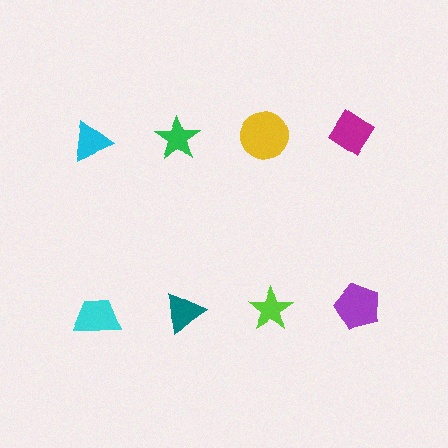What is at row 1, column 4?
A magenta diamond.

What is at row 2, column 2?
A teal triangle.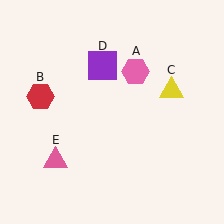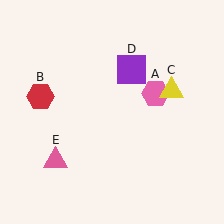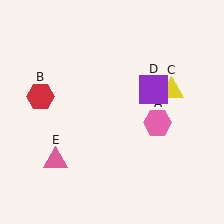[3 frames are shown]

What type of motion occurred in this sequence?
The pink hexagon (object A), purple square (object D) rotated clockwise around the center of the scene.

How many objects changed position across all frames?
2 objects changed position: pink hexagon (object A), purple square (object D).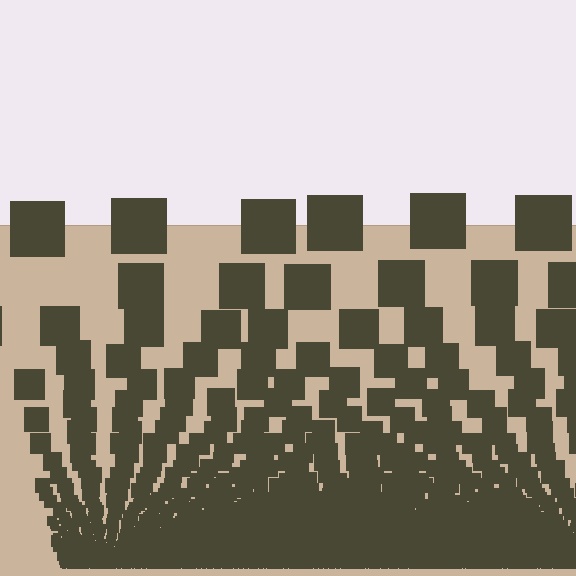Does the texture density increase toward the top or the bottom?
Density increases toward the bottom.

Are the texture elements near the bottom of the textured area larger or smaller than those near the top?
Smaller. The gradient is inverted — elements near the bottom are smaller and denser.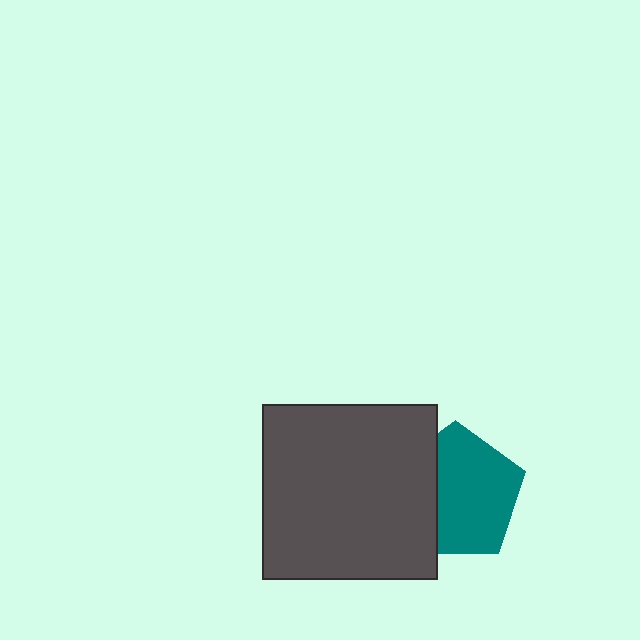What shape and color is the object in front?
The object in front is a dark gray square.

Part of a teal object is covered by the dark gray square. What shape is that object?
It is a pentagon.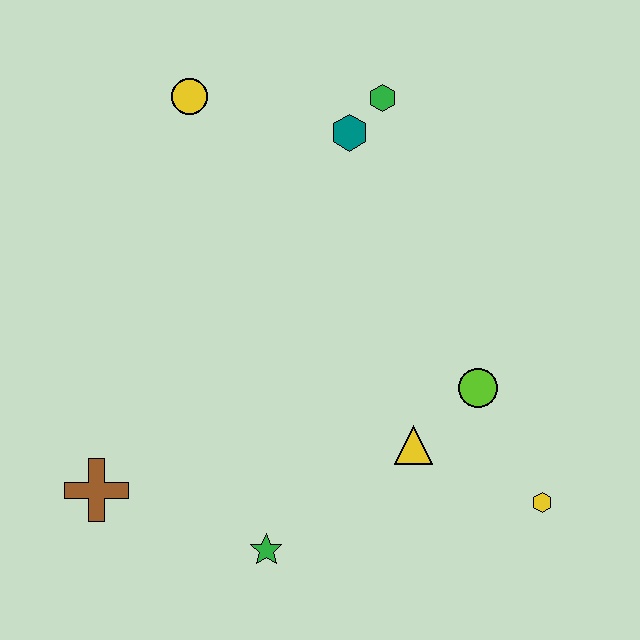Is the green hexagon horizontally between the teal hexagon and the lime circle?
Yes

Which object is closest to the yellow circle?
The teal hexagon is closest to the yellow circle.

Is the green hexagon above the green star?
Yes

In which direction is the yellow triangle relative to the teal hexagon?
The yellow triangle is below the teal hexagon.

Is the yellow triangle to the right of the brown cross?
Yes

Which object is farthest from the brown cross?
The green hexagon is farthest from the brown cross.